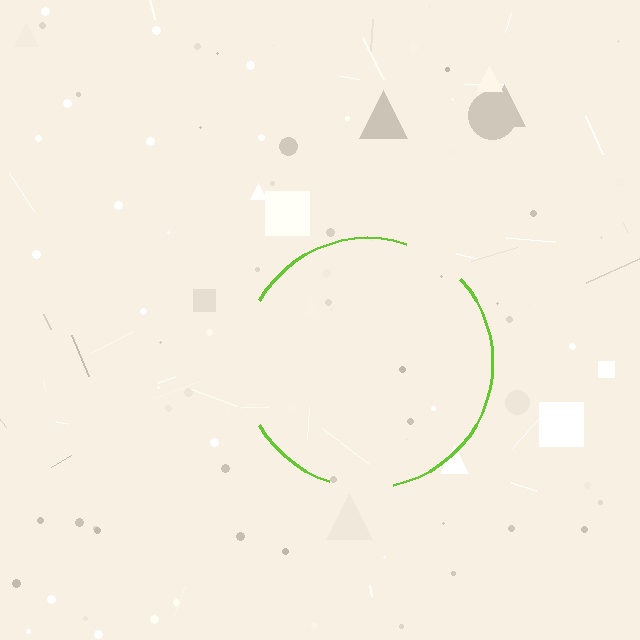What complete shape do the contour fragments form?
The contour fragments form a circle.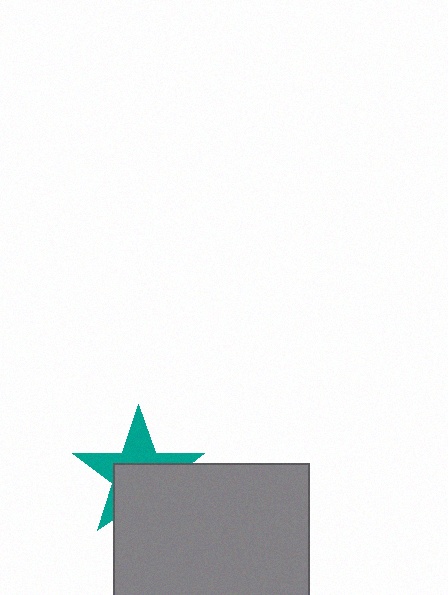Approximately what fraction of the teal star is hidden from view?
Roughly 53% of the teal star is hidden behind the gray rectangle.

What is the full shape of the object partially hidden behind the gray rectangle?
The partially hidden object is a teal star.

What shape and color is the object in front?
The object in front is a gray rectangle.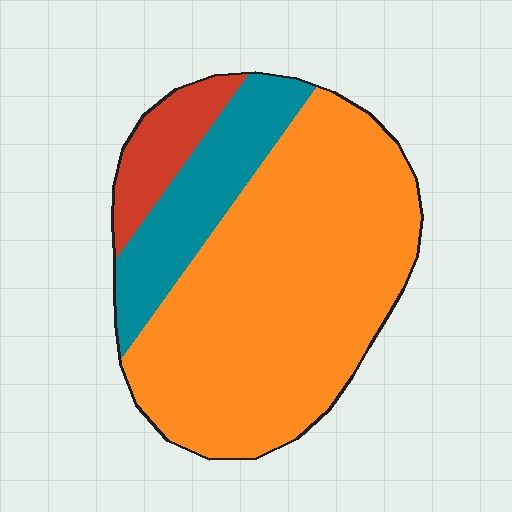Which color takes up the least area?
Red, at roughly 10%.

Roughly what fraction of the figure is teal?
Teal covers about 20% of the figure.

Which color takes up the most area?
Orange, at roughly 70%.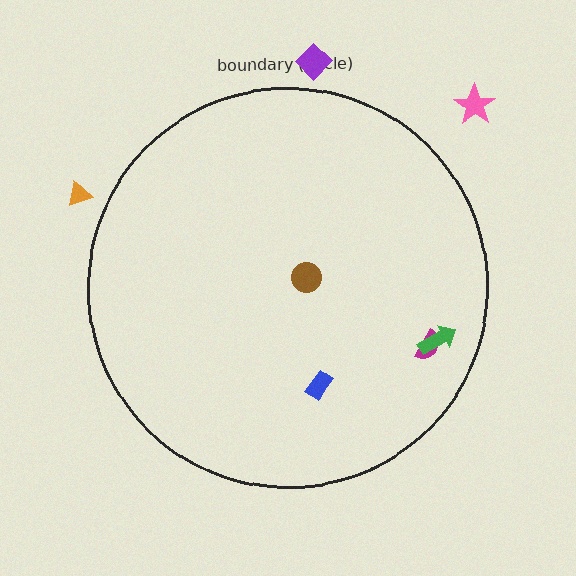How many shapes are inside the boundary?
4 inside, 3 outside.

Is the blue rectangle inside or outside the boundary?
Inside.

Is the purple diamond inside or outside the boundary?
Outside.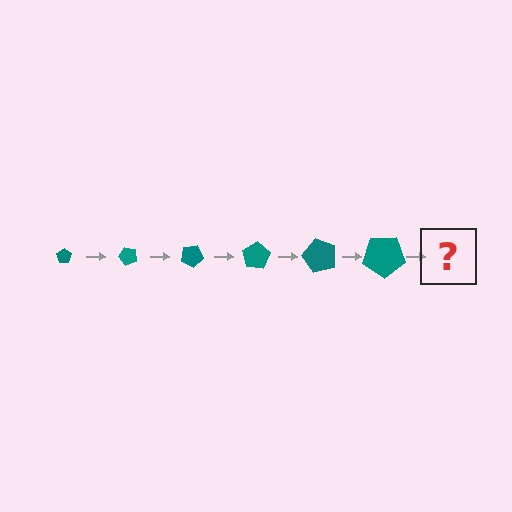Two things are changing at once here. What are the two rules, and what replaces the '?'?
The two rules are that the pentagon grows larger each step and it rotates 50 degrees each step. The '?' should be a pentagon, larger than the previous one and rotated 300 degrees from the start.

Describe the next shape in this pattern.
It should be a pentagon, larger than the previous one and rotated 300 degrees from the start.